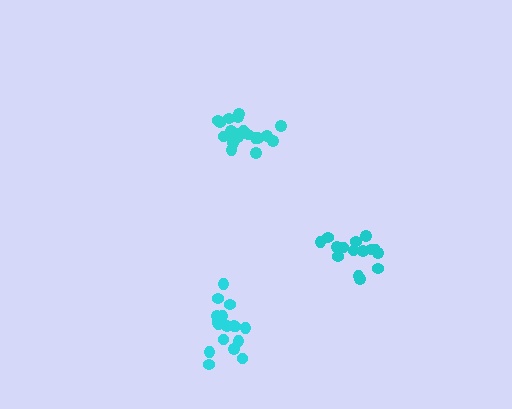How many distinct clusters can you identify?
There are 3 distinct clusters.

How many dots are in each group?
Group 1: 18 dots, Group 2: 16 dots, Group 3: 20 dots (54 total).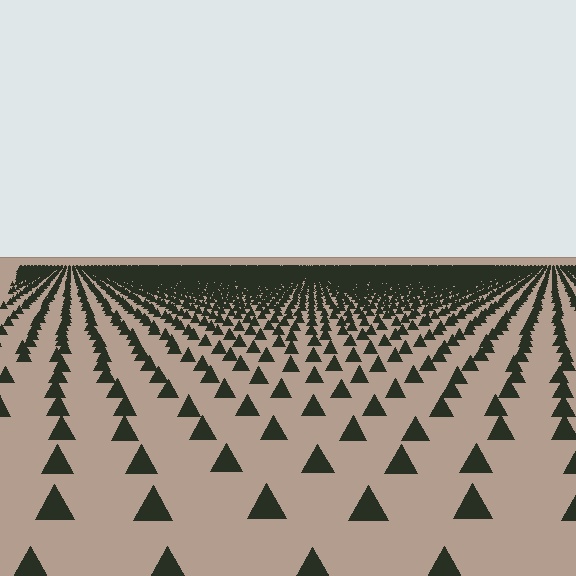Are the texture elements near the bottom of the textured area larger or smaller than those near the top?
Larger. Near the bottom, elements are closer to the viewer and appear at a bigger on-screen size.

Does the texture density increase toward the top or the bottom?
Density increases toward the top.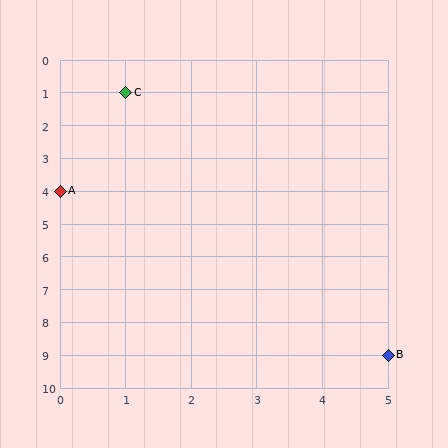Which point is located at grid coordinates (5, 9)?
Point B is at (5, 9).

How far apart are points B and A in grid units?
Points B and A are 5 columns and 5 rows apart (about 7.1 grid units diagonally).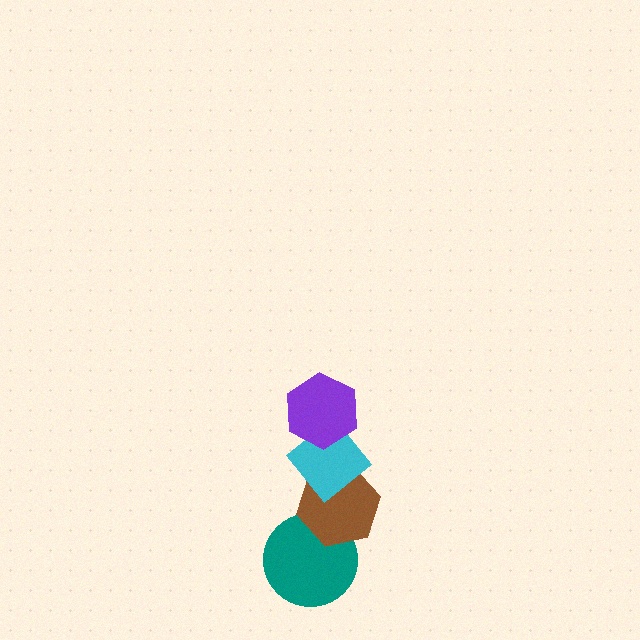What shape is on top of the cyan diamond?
The purple hexagon is on top of the cyan diamond.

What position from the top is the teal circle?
The teal circle is 4th from the top.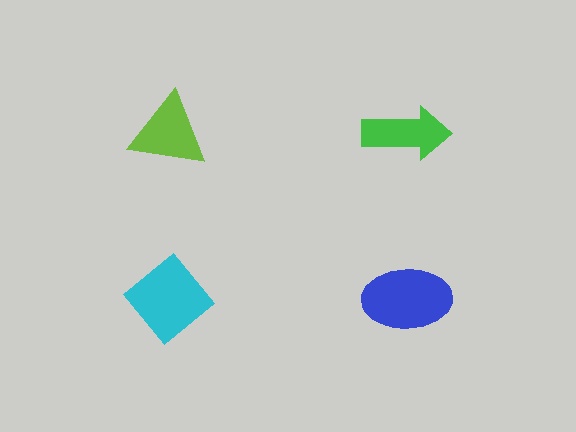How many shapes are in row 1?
2 shapes.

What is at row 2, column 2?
A blue ellipse.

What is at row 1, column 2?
A green arrow.